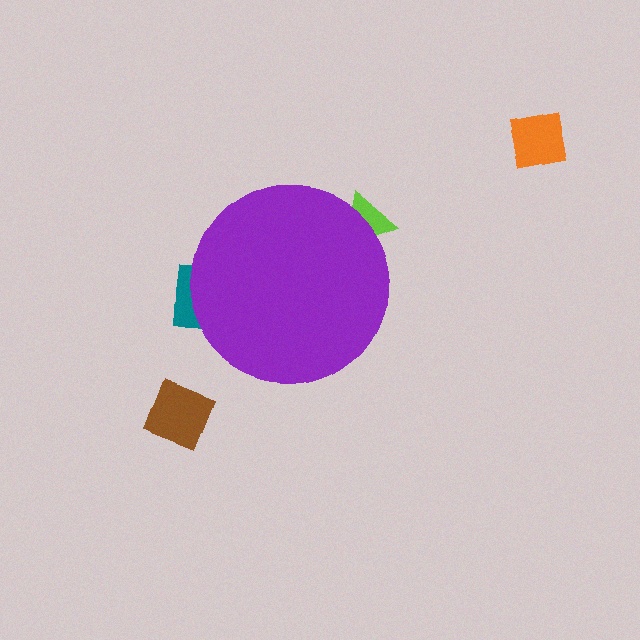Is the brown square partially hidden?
No, the brown square is fully visible.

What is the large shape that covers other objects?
A purple circle.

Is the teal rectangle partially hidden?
Yes, the teal rectangle is partially hidden behind the purple circle.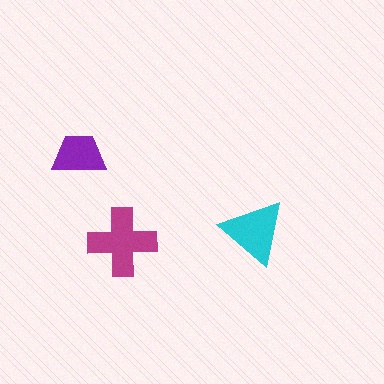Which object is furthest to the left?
The purple trapezoid is leftmost.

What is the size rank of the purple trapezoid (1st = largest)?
3rd.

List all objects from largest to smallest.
The magenta cross, the cyan triangle, the purple trapezoid.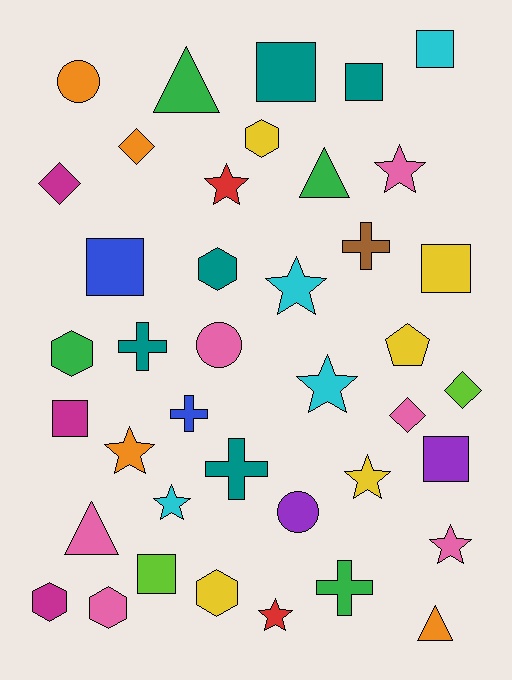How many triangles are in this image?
There are 4 triangles.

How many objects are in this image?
There are 40 objects.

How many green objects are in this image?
There are 4 green objects.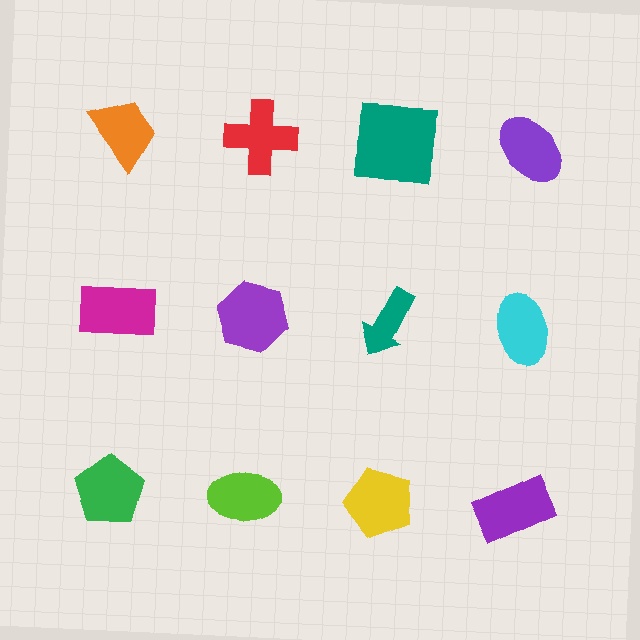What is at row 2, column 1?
A magenta rectangle.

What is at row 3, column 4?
A purple rectangle.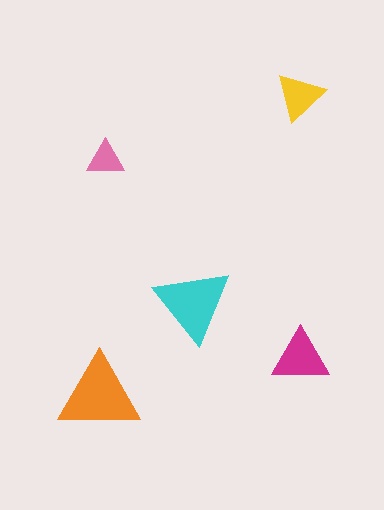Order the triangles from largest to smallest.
the orange one, the cyan one, the magenta one, the yellow one, the pink one.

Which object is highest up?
The yellow triangle is topmost.